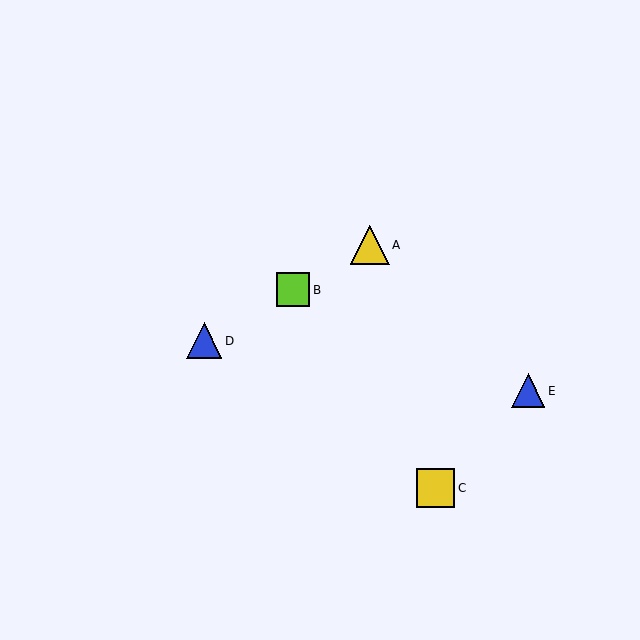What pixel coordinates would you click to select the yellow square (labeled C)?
Click at (436, 488) to select the yellow square C.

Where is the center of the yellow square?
The center of the yellow square is at (436, 488).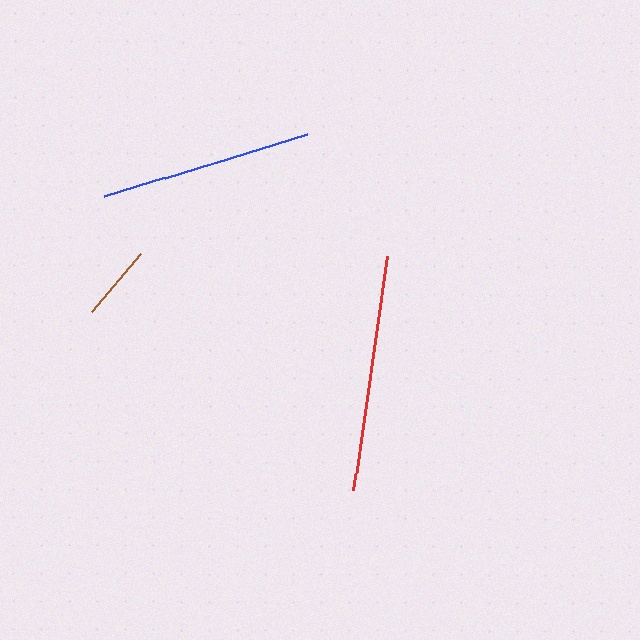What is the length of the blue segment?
The blue segment is approximately 211 pixels long.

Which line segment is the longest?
The red line is the longest at approximately 236 pixels.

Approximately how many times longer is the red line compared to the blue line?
The red line is approximately 1.1 times the length of the blue line.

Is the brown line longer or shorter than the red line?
The red line is longer than the brown line.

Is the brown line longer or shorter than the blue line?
The blue line is longer than the brown line.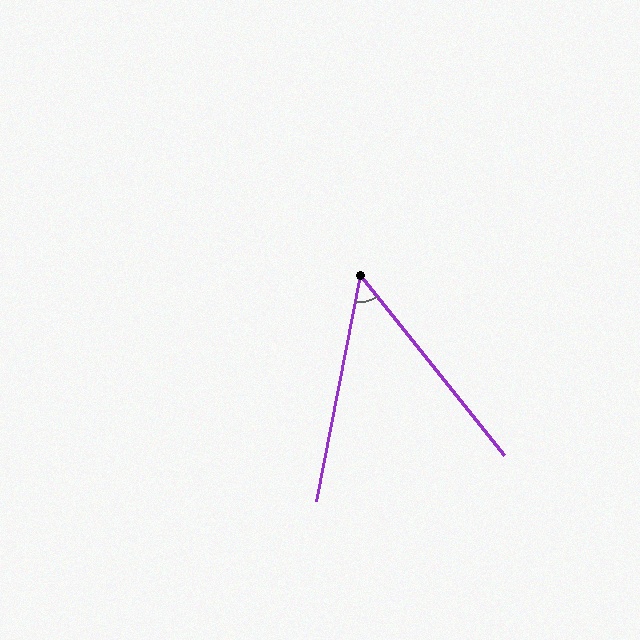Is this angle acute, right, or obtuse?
It is acute.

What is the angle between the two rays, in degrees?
Approximately 50 degrees.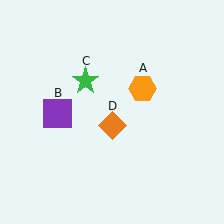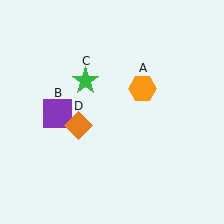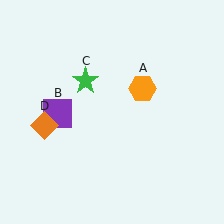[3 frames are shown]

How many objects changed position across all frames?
1 object changed position: orange diamond (object D).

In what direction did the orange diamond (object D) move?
The orange diamond (object D) moved left.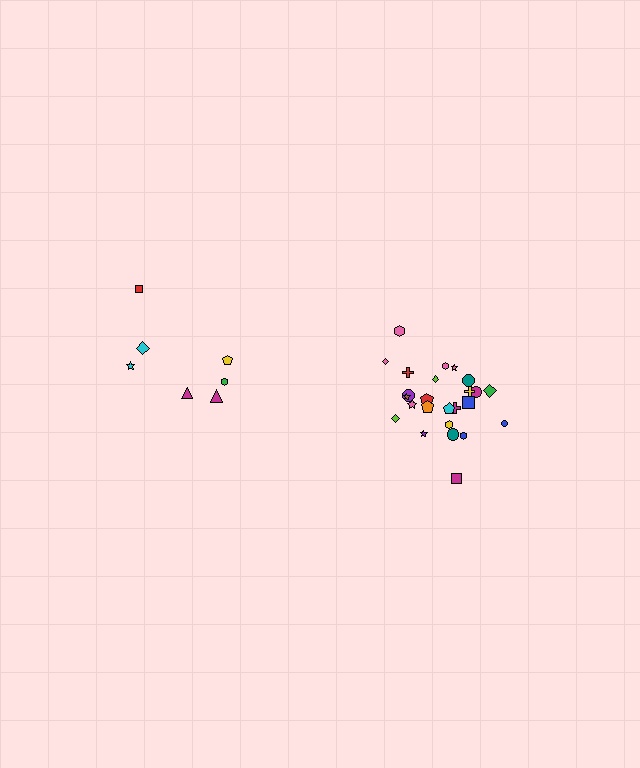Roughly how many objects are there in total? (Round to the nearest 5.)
Roughly 30 objects in total.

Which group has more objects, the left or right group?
The right group.